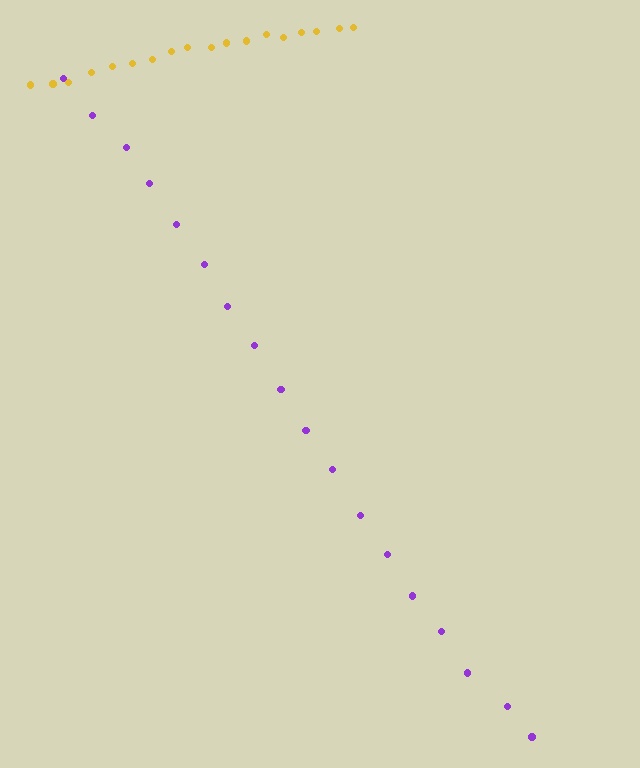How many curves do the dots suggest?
There are 2 distinct paths.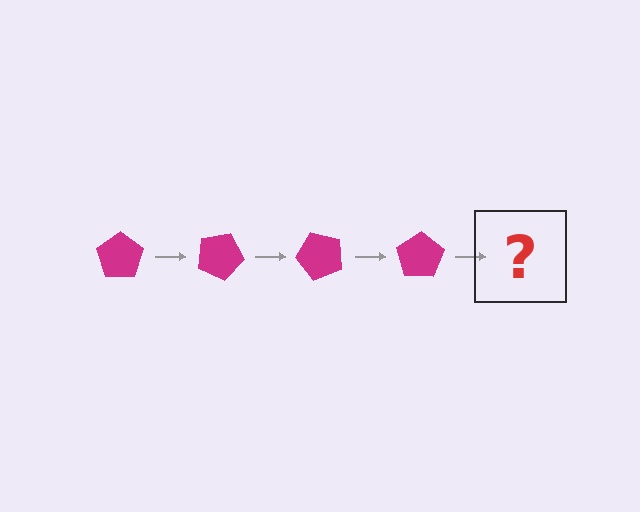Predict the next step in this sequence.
The next step is a magenta pentagon rotated 100 degrees.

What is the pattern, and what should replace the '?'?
The pattern is that the pentagon rotates 25 degrees each step. The '?' should be a magenta pentagon rotated 100 degrees.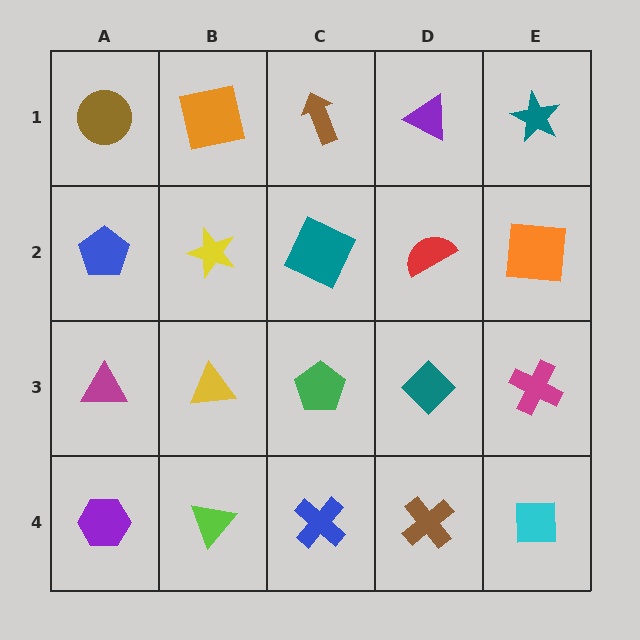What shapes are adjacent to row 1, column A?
A blue pentagon (row 2, column A), an orange square (row 1, column B).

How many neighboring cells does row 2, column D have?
4.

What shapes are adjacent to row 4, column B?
A yellow triangle (row 3, column B), a purple hexagon (row 4, column A), a blue cross (row 4, column C).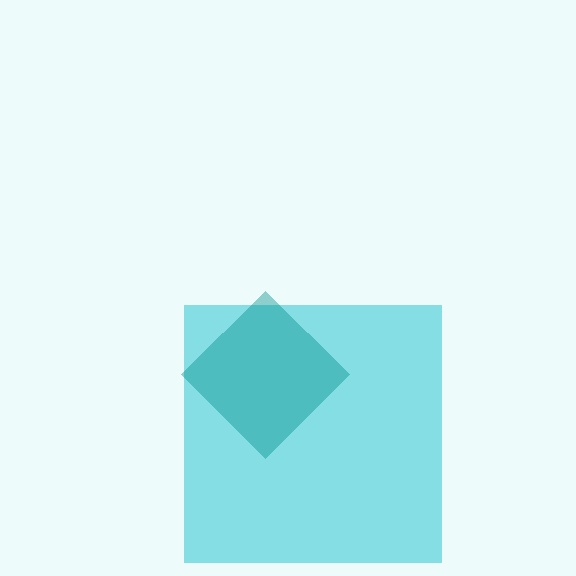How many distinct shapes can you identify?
There are 2 distinct shapes: a cyan square, a teal diamond.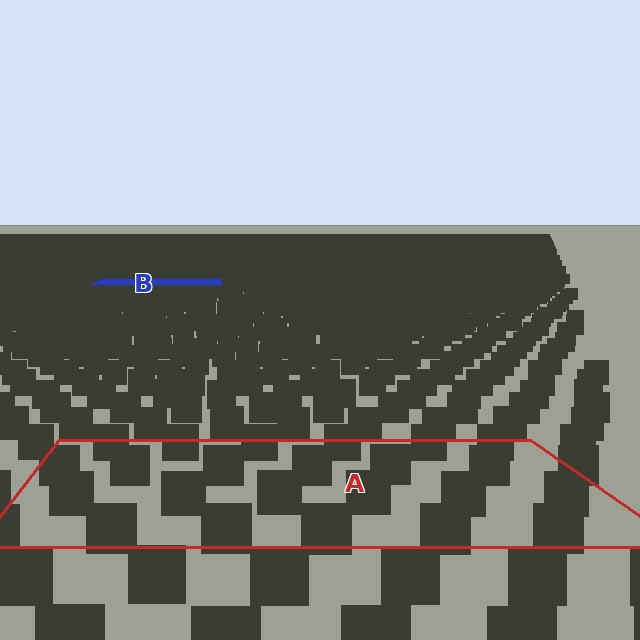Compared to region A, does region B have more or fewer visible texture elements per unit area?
Region B has more texture elements per unit area — they are packed more densely because it is farther away.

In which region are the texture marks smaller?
The texture marks are smaller in region B, because it is farther away.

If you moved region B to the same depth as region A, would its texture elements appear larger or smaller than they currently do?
They would appear larger. At a closer depth, the same texture elements are projected at a bigger on-screen size.